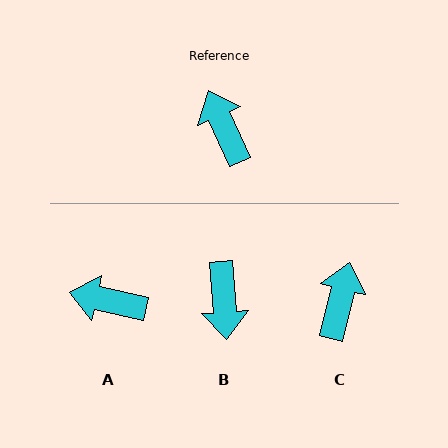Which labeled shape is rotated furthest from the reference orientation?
B, about 160 degrees away.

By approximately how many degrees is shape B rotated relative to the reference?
Approximately 160 degrees counter-clockwise.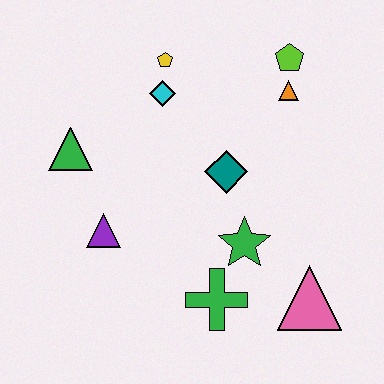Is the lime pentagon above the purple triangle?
Yes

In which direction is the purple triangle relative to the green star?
The purple triangle is to the left of the green star.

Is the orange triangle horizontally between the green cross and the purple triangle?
No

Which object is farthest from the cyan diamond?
The pink triangle is farthest from the cyan diamond.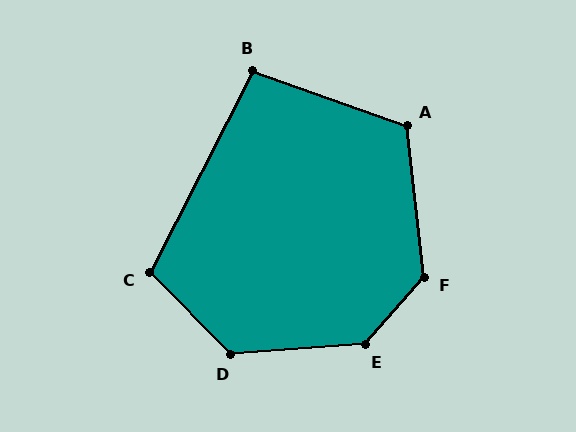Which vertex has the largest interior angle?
E, at approximately 136 degrees.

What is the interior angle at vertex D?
Approximately 131 degrees (obtuse).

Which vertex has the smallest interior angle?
B, at approximately 97 degrees.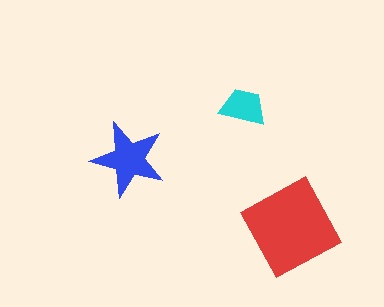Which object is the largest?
The red diamond.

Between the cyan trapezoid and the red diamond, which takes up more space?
The red diamond.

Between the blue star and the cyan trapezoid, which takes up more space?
The blue star.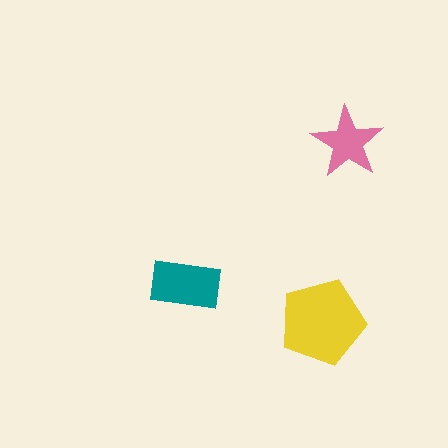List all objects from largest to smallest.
The yellow pentagon, the teal rectangle, the pink star.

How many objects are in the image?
There are 3 objects in the image.